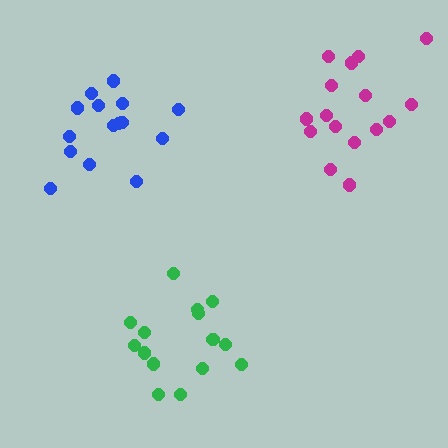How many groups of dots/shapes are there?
There are 3 groups.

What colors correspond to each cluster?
The clusters are colored: blue, green, magenta.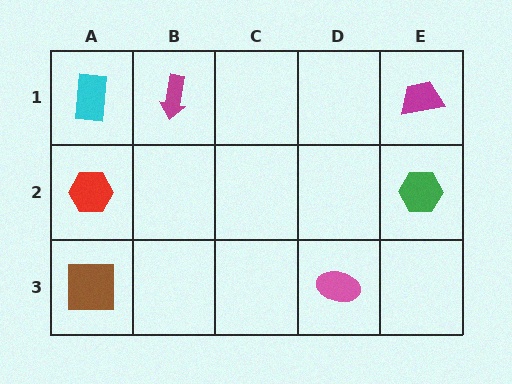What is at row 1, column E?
A magenta trapezoid.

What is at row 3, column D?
A pink ellipse.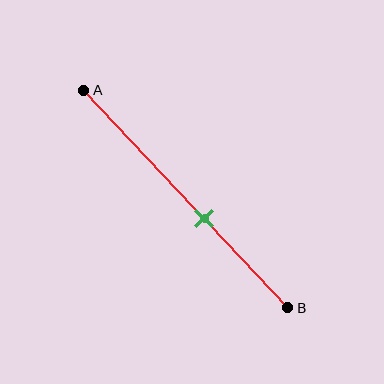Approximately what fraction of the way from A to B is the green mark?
The green mark is approximately 60% of the way from A to B.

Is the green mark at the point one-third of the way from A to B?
No, the mark is at about 60% from A, not at the 33% one-third point.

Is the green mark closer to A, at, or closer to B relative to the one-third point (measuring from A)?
The green mark is closer to point B than the one-third point of segment AB.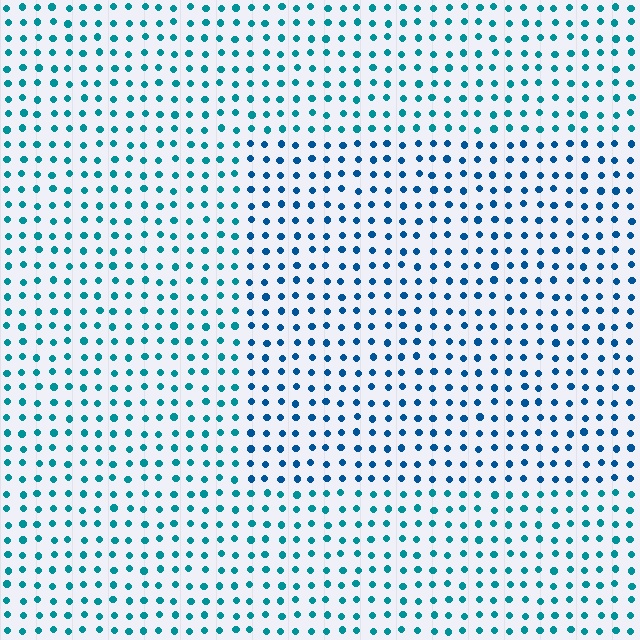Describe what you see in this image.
The image is filled with small teal elements in a uniform arrangement. A rectangle-shaped region is visible where the elements are tinted to a slightly different hue, forming a subtle color boundary.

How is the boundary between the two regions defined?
The boundary is defined purely by a slight shift in hue (about 25 degrees). Spacing, size, and orientation are identical on both sides.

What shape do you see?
I see a rectangle.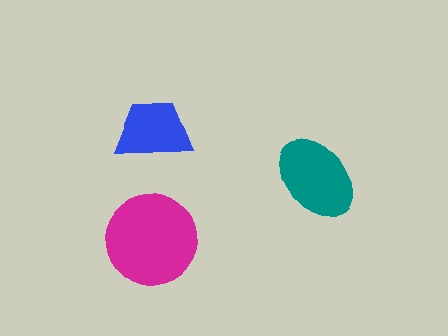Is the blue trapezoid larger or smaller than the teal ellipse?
Smaller.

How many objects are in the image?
There are 3 objects in the image.